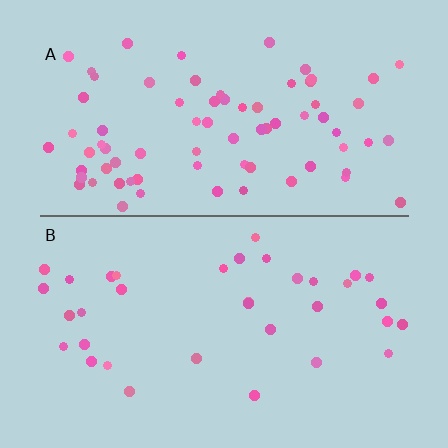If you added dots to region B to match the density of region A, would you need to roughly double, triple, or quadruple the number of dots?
Approximately double.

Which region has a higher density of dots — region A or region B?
A (the top).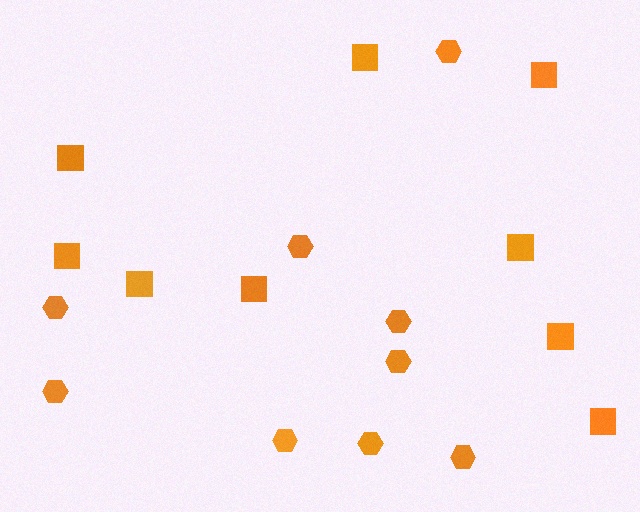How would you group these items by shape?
There are 2 groups: one group of hexagons (9) and one group of squares (9).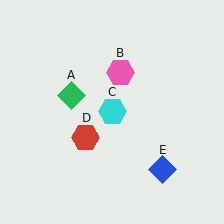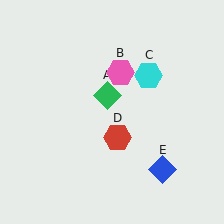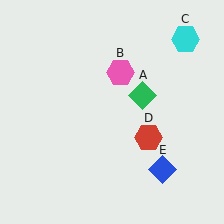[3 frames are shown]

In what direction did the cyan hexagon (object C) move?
The cyan hexagon (object C) moved up and to the right.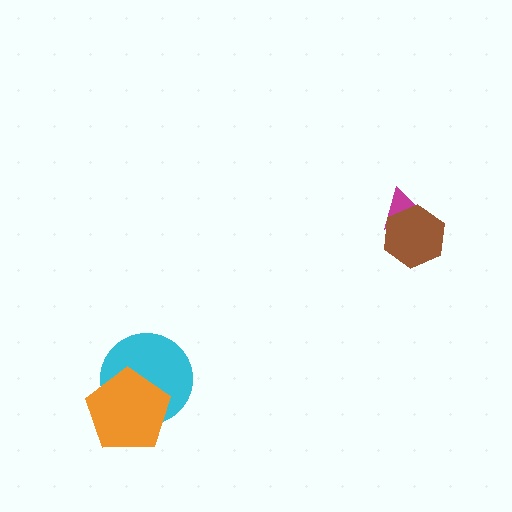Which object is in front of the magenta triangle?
The brown hexagon is in front of the magenta triangle.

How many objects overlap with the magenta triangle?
1 object overlaps with the magenta triangle.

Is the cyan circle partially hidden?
Yes, it is partially covered by another shape.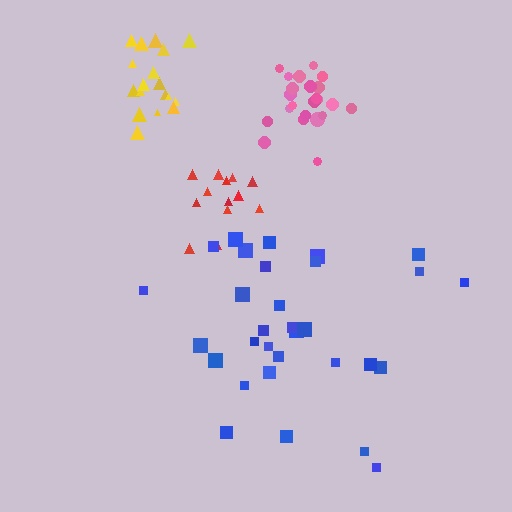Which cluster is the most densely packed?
Pink.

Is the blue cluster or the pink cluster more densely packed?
Pink.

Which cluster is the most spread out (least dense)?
Blue.